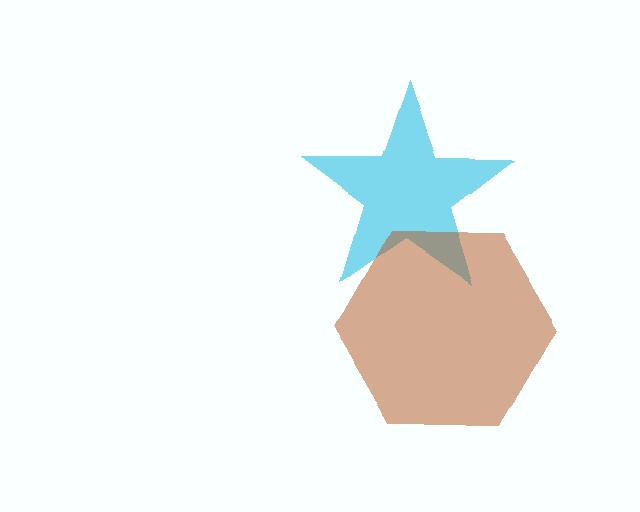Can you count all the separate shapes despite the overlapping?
Yes, there are 2 separate shapes.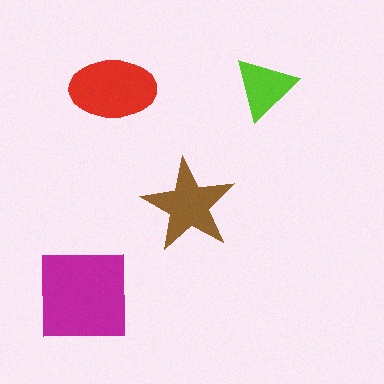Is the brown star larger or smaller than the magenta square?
Smaller.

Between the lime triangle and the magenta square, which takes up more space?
The magenta square.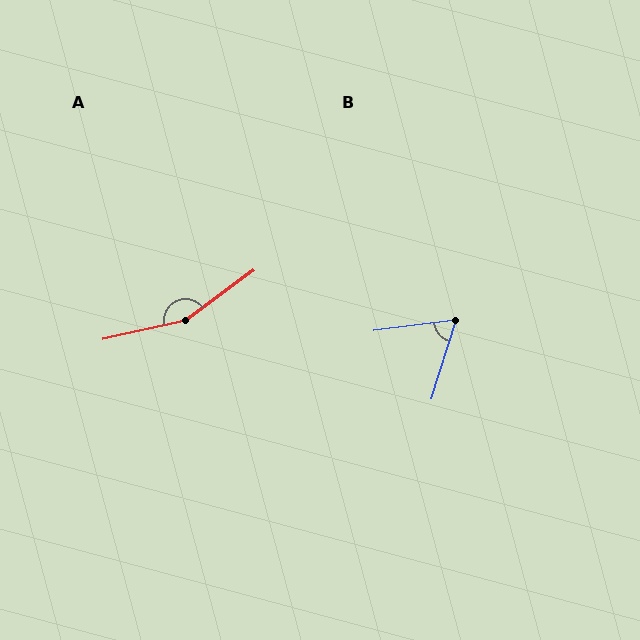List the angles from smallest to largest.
B (65°), A (156°).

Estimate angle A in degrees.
Approximately 156 degrees.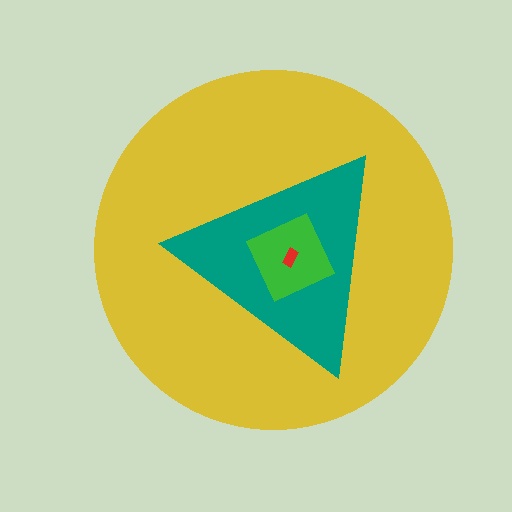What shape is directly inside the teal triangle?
The green square.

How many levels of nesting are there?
4.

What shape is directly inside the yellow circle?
The teal triangle.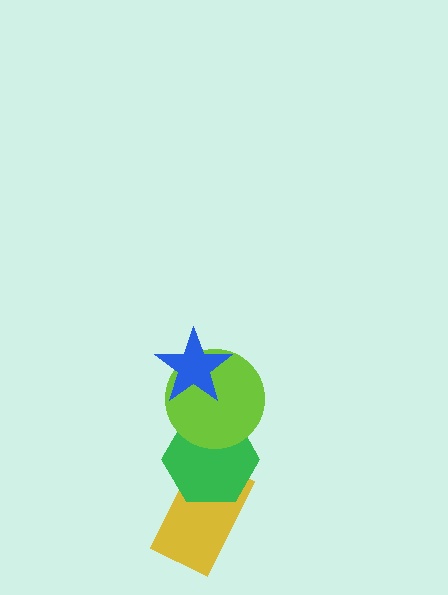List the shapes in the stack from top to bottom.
From top to bottom: the blue star, the lime circle, the green hexagon, the yellow rectangle.